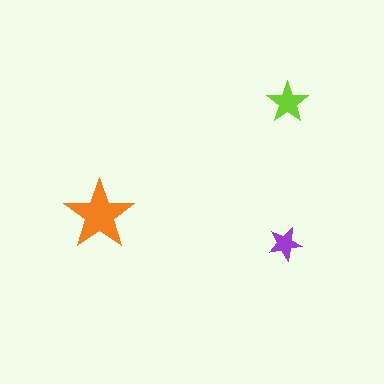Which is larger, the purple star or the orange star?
The orange one.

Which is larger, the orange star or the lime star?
The orange one.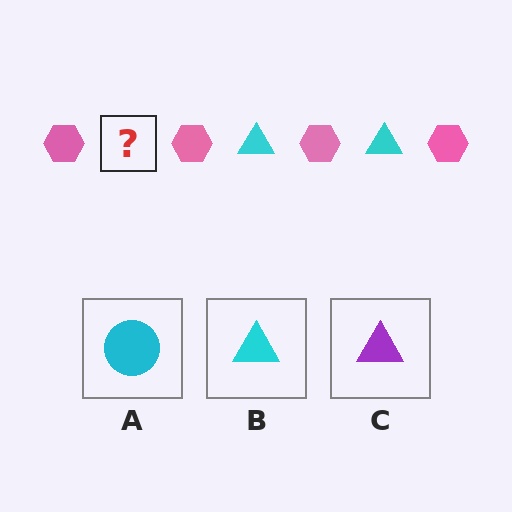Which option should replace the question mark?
Option B.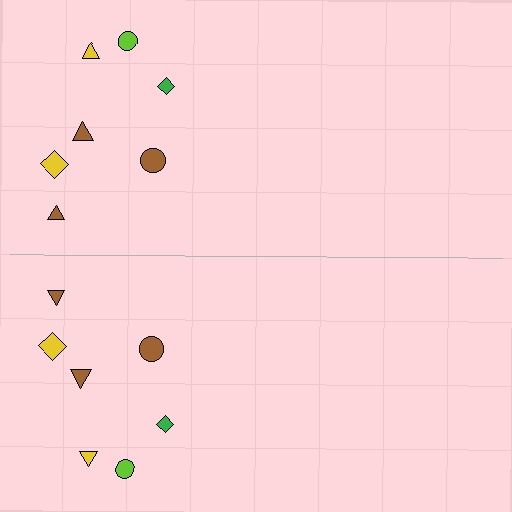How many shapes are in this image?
There are 14 shapes in this image.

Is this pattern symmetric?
Yes, this pattern has bilateral (reflection) symmetry.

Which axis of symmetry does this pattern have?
The pattern has a horizontal axis of symmetry running through the center of the image.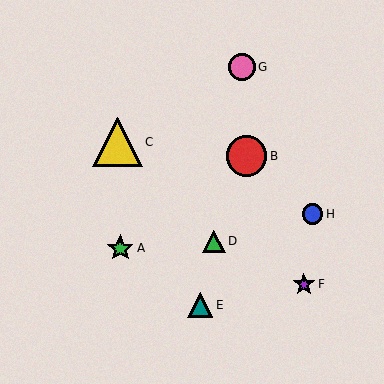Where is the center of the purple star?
The center of the purple star is at (304, 284).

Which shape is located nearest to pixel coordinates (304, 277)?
The purple star (labeled F) at (304, 284) is nearest to that location.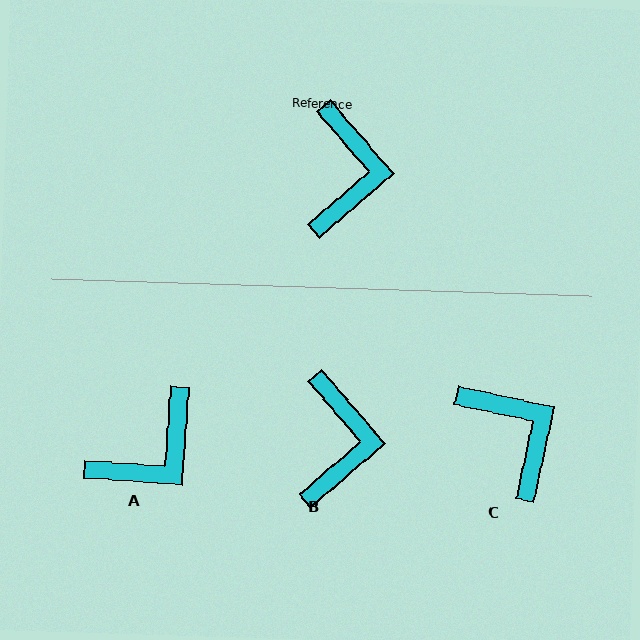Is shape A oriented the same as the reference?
No, it is off by about 45 degrees.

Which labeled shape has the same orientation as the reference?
B.